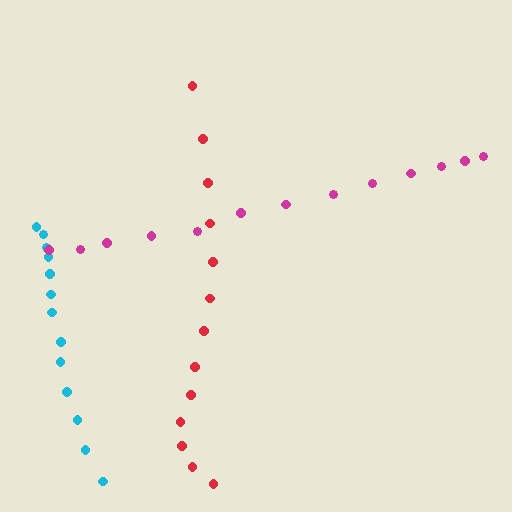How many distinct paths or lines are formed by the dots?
There are 3 distinct paths.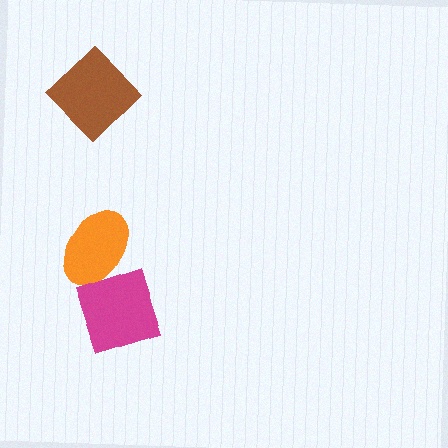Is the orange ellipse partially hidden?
Yes, it is partially covered by another shape.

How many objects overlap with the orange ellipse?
1 object overlaps with the orange ellipse.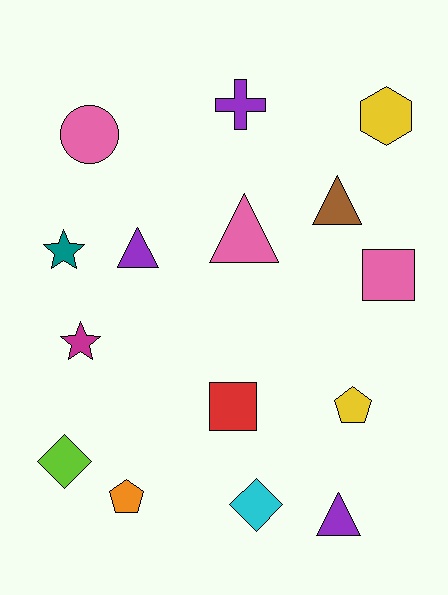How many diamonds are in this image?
There are 2 diamonds.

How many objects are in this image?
There are 15 objects.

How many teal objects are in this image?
There is 1 teal object.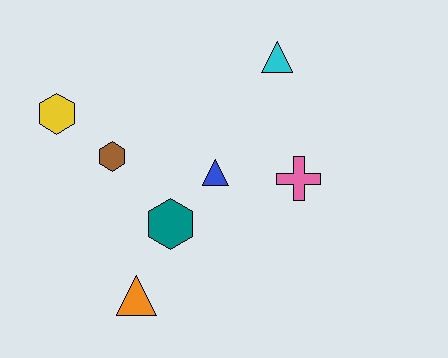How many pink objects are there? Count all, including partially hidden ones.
There is 1 pink object.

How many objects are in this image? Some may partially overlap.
There are 7 objects.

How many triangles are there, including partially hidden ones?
There are 3 triangles.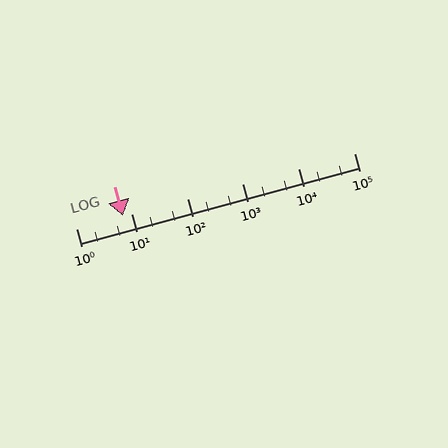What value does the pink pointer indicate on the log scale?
The pointer indicates approximately 6.9.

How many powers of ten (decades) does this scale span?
The scale spans 5 decades, from 1 to 100000.